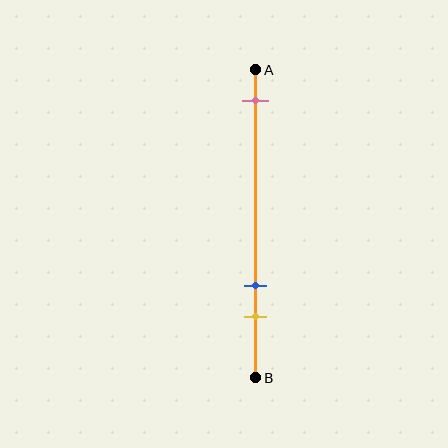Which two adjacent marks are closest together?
The blue and yellow marks are the closest adjacent pair.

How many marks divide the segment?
There are 3 marks dividing the segment.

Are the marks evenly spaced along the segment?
No, the marks are not evenly spaced.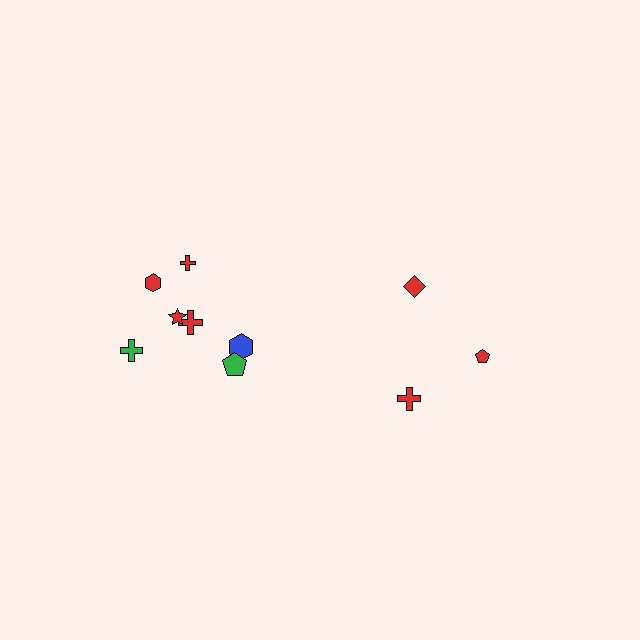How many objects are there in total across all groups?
There are 10 objects.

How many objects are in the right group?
There are 3 objects.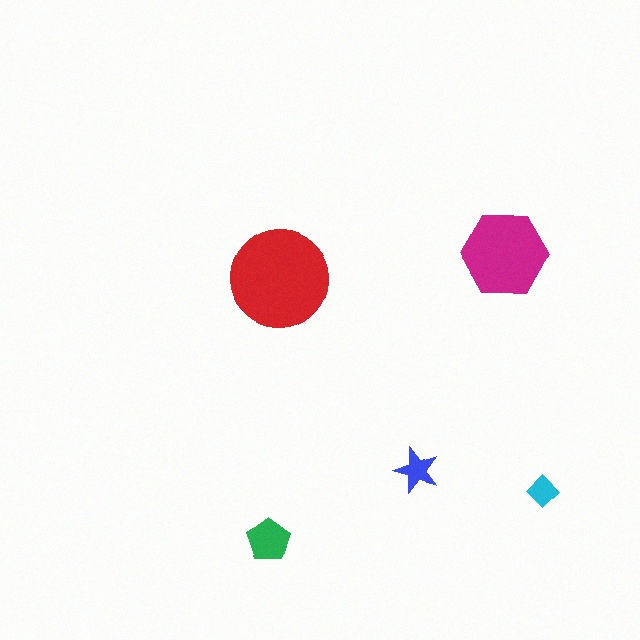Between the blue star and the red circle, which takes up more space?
The red circle.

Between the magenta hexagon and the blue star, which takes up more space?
The magenta hexagon.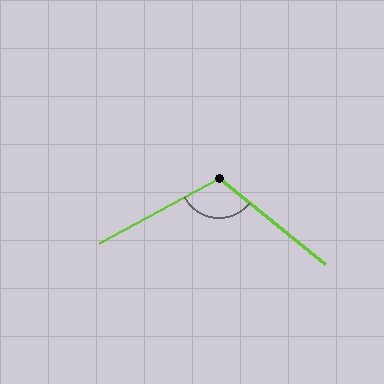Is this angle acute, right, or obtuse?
It is obtuse.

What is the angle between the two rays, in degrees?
Approximately 113 degrees.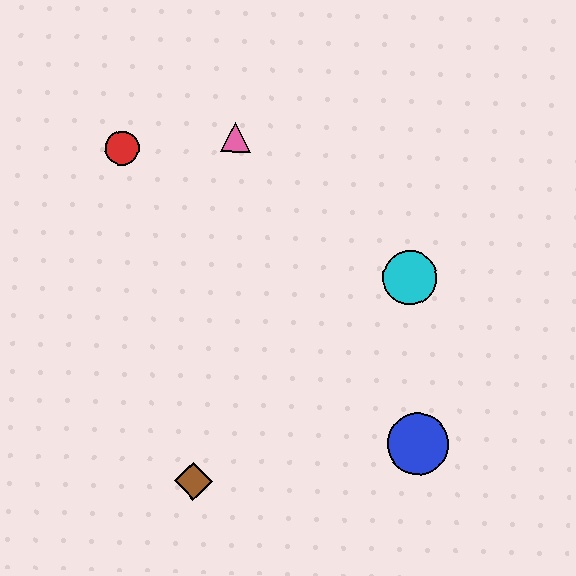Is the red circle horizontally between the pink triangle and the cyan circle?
No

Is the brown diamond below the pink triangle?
Yes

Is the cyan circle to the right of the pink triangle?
Yes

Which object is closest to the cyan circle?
The blue circle is closest to the cyan circle.